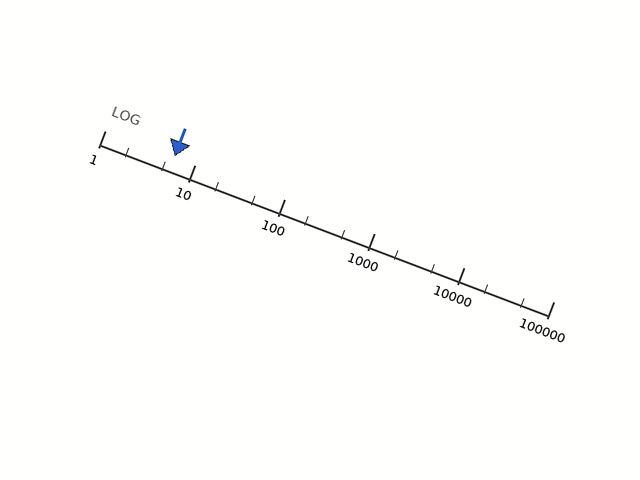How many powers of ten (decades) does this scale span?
The scale spans 5 decades, from 1 to 100000.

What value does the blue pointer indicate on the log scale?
The pointer indicates approximately 6.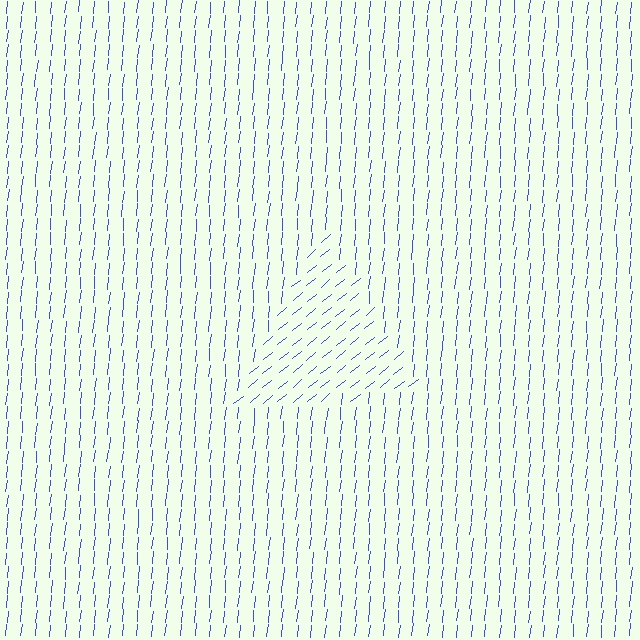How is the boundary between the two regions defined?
The boundary is defined purely by a change in line orientation (approximately 45 degrees difference). All lines are the same color and thickness.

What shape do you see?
I see a triangle.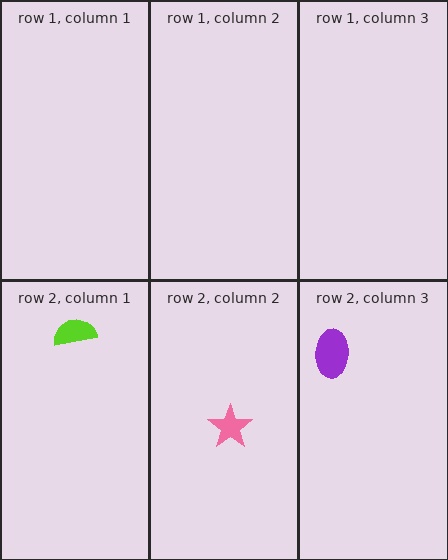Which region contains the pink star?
The row 2, column 2 region.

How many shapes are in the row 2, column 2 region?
1.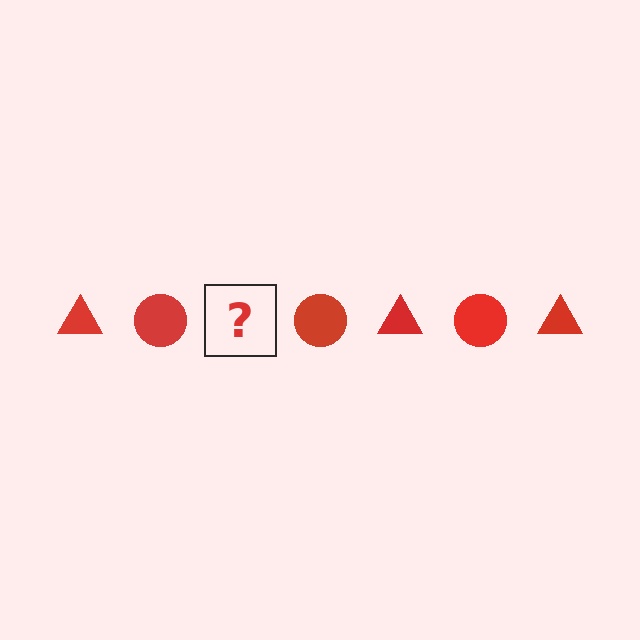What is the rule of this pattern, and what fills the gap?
The rule is that the pattern cycles through triangle, circle shapes in red. The gap should be filled with a red triangle.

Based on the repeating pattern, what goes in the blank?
The blank should be a red triangle.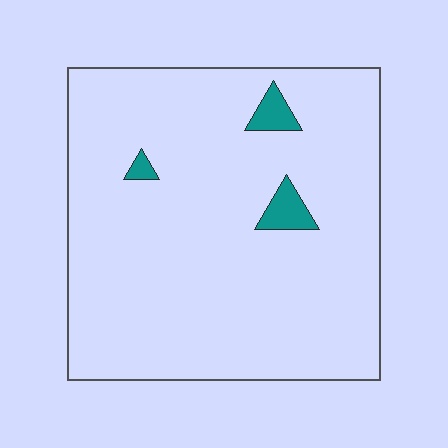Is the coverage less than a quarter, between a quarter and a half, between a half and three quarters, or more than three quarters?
Less than a quarter.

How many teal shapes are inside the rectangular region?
3.